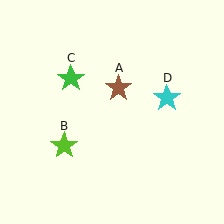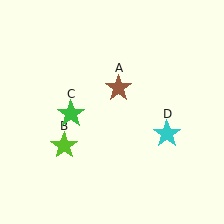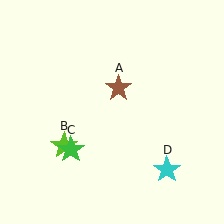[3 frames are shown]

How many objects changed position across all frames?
2 objects changed position: green star (object C), cyan star (object D).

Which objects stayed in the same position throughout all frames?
Brown star (object A) and lime star (object B) remained stationary.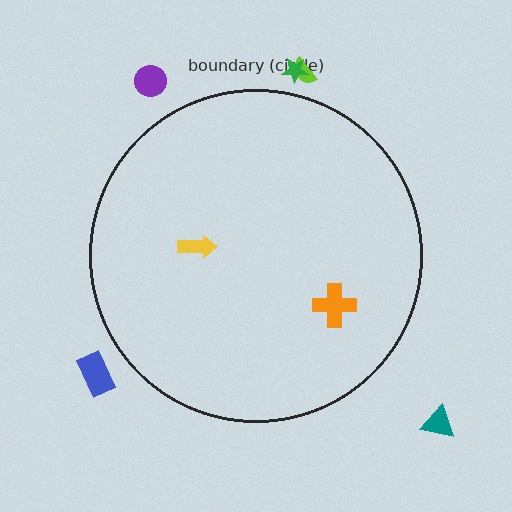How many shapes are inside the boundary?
2 inside, 5 outside.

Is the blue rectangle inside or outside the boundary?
Outside.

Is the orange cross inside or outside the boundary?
Inside.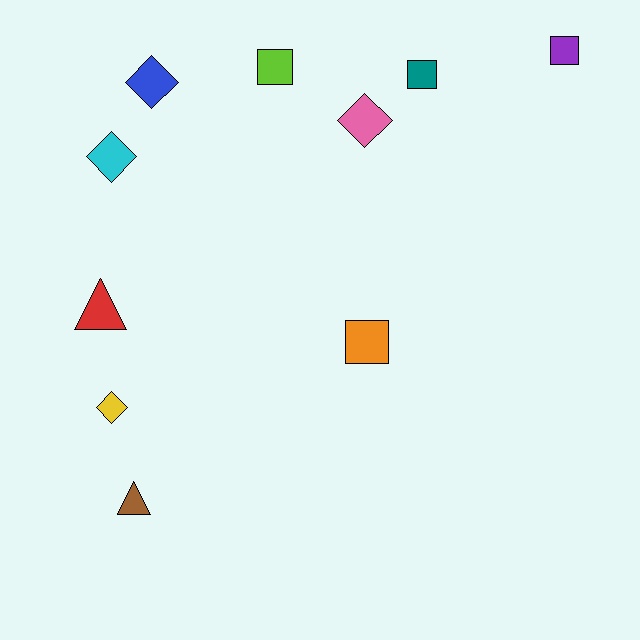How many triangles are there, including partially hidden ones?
There are 2 triangles.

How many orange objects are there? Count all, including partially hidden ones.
There is 1 orange object.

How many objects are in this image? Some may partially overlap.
There are 10 objects.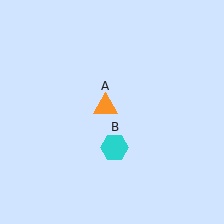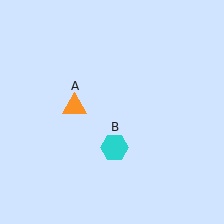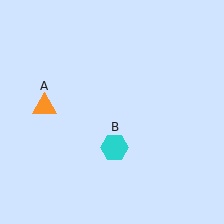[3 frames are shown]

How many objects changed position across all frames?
1 object changed position: orange triangle (object A).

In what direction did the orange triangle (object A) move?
The orange triangle (object A) moved left.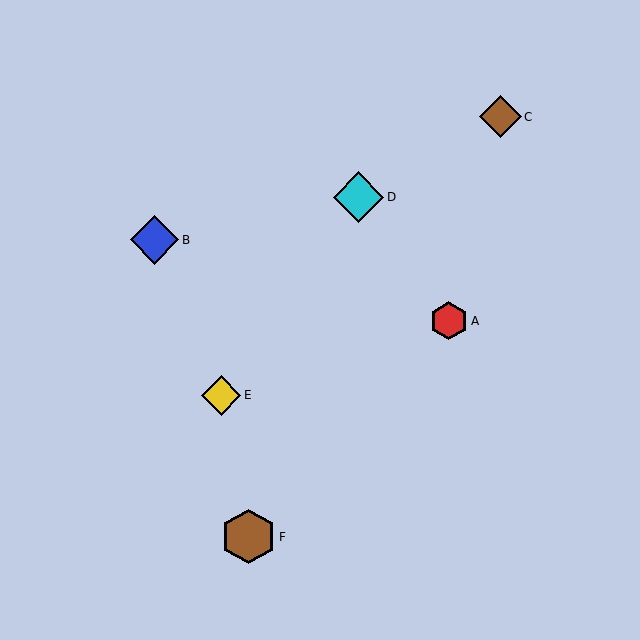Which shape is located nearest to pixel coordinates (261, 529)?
The brown hexagon (labeled F) at (249, 537) is nearest to that location.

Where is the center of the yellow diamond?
The center of the yellow diamond is at (221, 395).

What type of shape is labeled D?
Shape D is a cyan diamond.